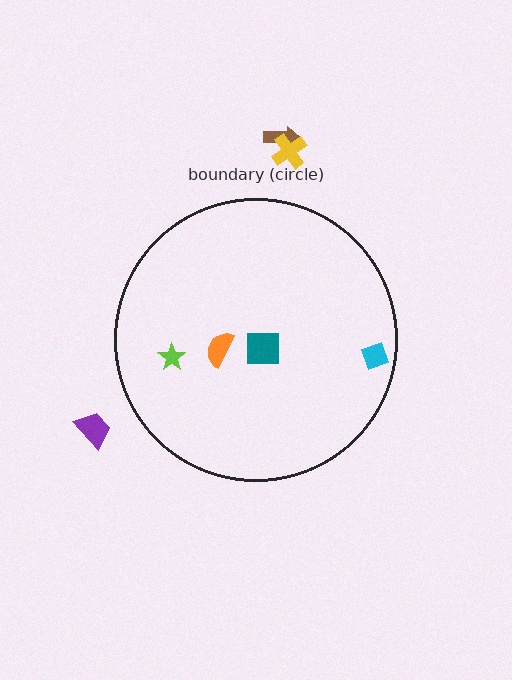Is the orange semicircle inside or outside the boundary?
Inside.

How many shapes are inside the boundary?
4 inside, 3 outside.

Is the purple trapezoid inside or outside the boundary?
Outside.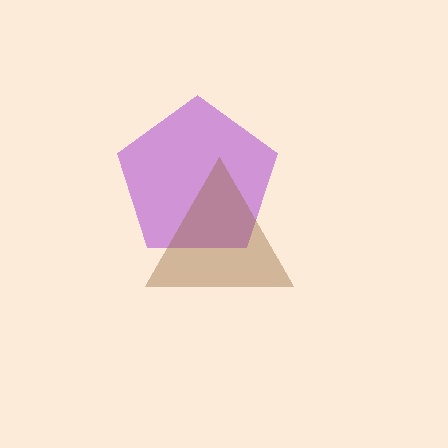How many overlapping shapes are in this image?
There are 2 overlapping shapes in the image.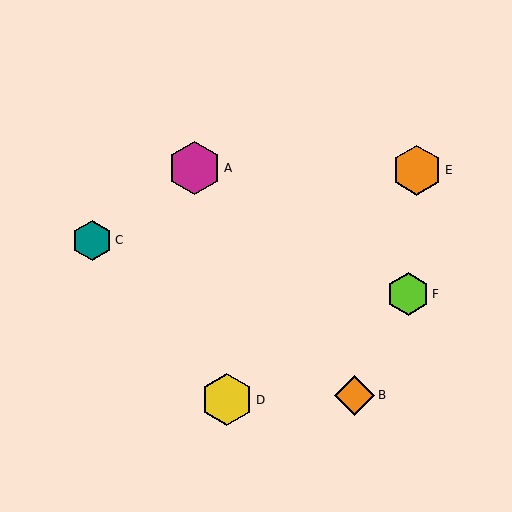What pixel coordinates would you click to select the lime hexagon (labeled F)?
Click at (408, 294) to select the lime hexagon F.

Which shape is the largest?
The magenta hexagon (labeled A) is the largest.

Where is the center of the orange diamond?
The center of the orange diamond is at (355, 395).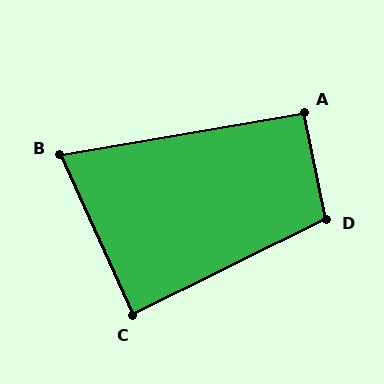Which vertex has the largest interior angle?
D, at approximately 105 degrees.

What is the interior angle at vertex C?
Approximately 88 degrees (approximately right).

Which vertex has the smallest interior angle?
B, at approximately 75 degrees.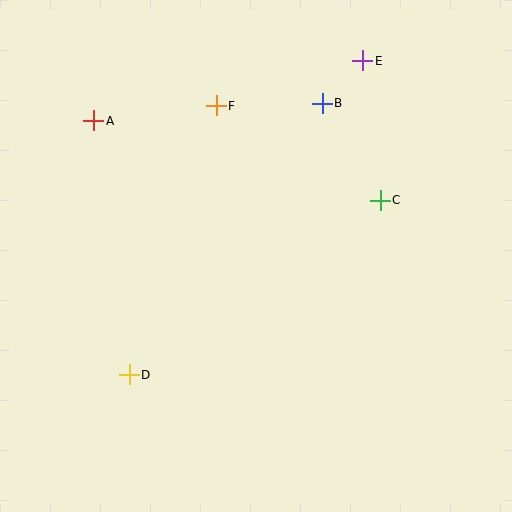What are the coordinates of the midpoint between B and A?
The midpoint between B and A is at (208, 112).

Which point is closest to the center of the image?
Point C at (380, 200) is closest to the center.